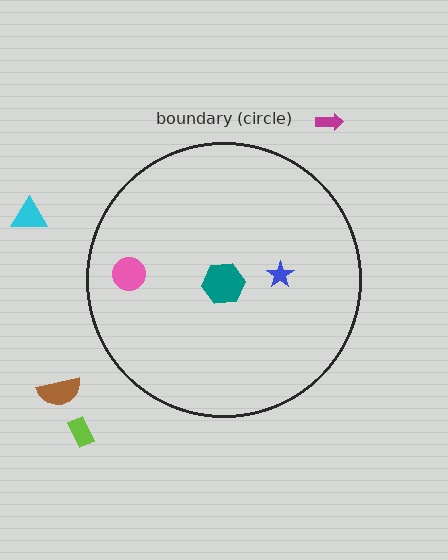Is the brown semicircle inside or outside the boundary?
Outside.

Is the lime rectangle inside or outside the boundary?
Outside.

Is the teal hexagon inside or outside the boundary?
Inside.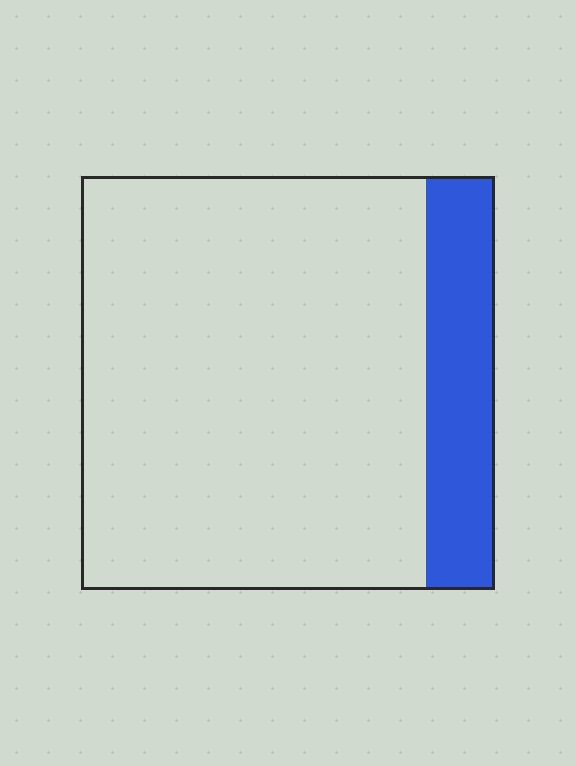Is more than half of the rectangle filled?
No.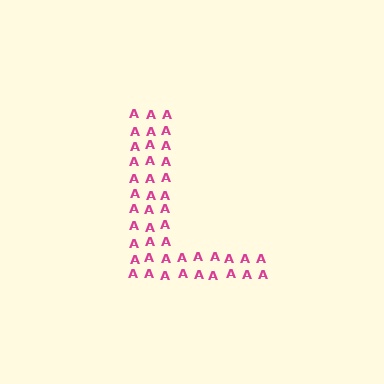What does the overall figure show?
The overall figure shows the letter L.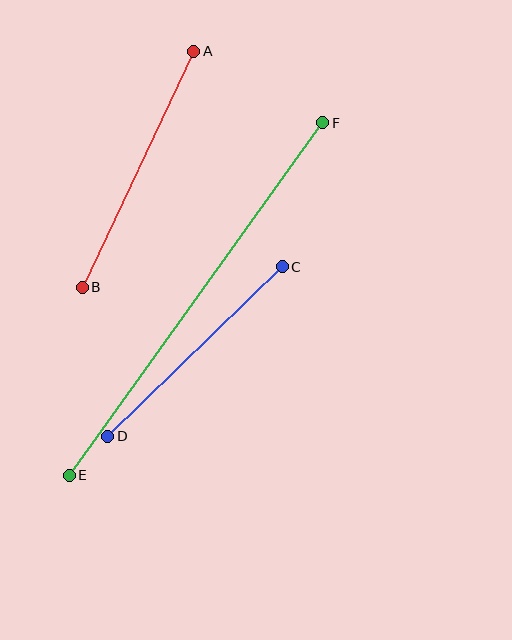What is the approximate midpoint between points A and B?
The midpoint is at approximately (138, 169) pixels.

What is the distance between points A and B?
The distance is approximately 261 pixels.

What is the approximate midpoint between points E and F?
The midpoint is at approximately (196, 299) pixels.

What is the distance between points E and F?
The distance is approximately 434 pixels.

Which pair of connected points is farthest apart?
Points E and F are farthest apart.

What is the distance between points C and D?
The distance is approximately 243 pixels.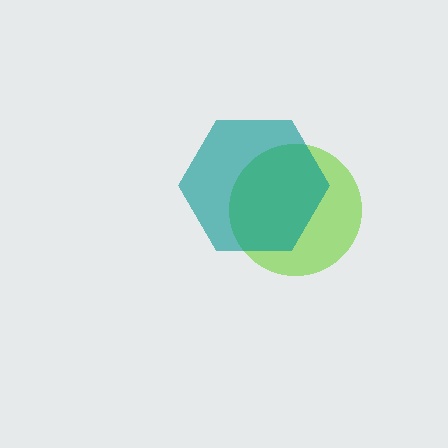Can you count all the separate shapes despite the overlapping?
Yes, there are 2 separate shapes.